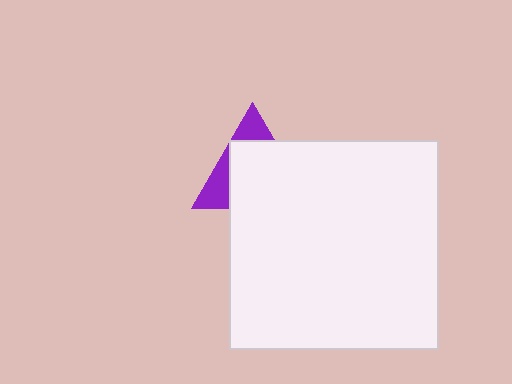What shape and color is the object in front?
The object in front is a white square.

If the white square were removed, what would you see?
You would see the complete purple triangle.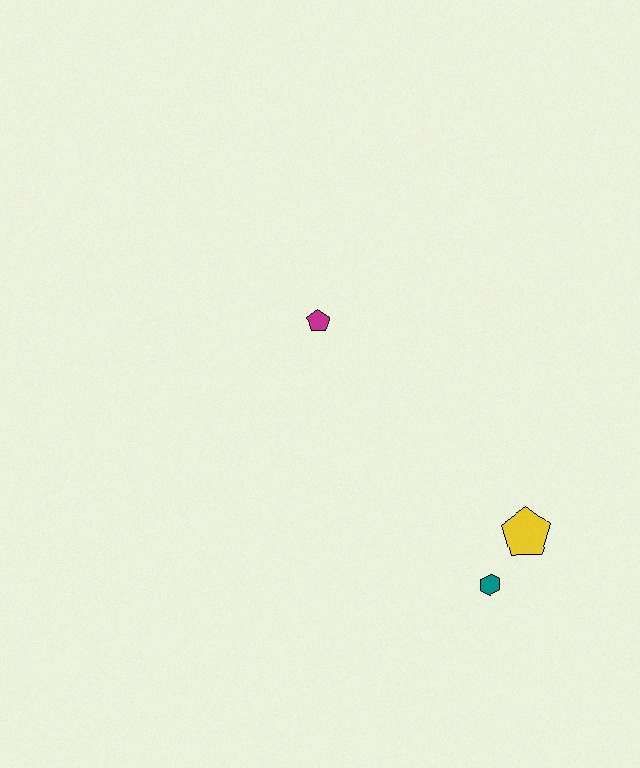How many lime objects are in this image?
There are no lime objects.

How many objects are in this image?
There are 3 objects.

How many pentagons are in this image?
There are 2 pentagons.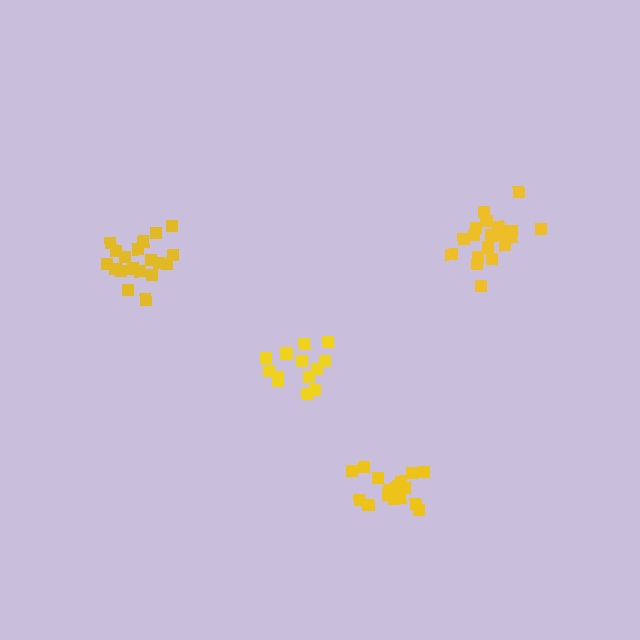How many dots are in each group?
Group 1: 14 dots, Group 2: 20 dots, Group 3: 17 dots, Group 4: 19 dots (70 total).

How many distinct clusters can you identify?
There are 4 distinct clusters.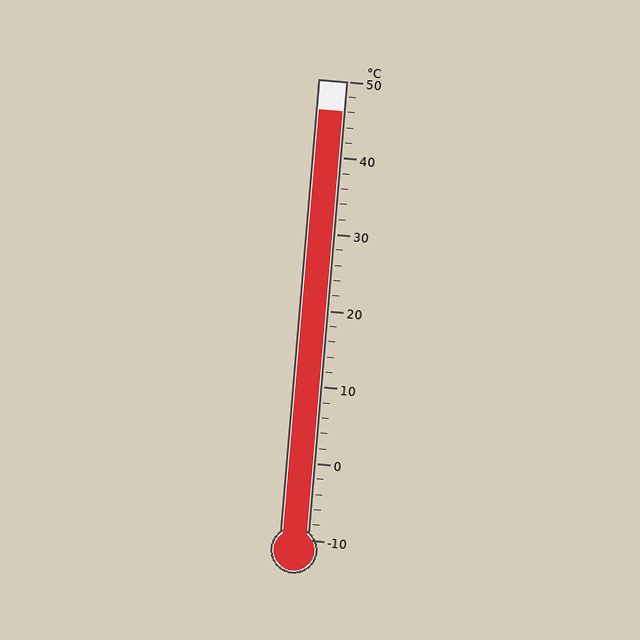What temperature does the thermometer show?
The thermometer shows approximately 46°C.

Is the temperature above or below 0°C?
The temperature is above 0°C.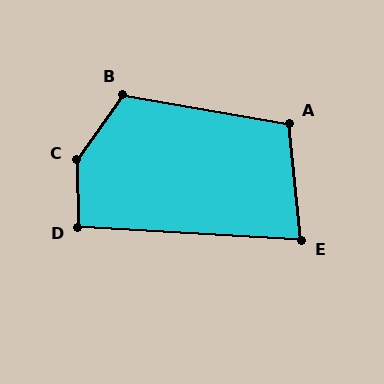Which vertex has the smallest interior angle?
E, at approximately 81 degrees.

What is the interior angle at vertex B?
Approximately 115 degrees (obtuse).